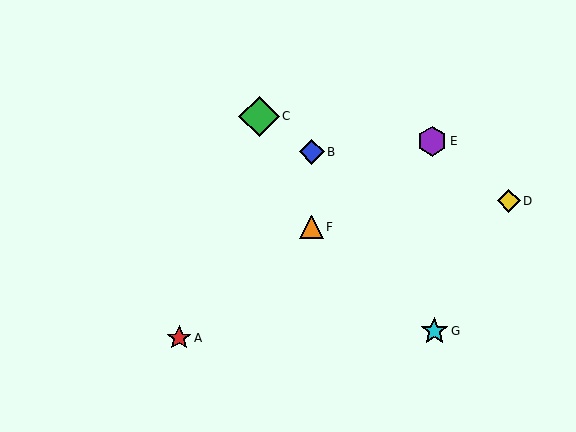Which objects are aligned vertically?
Objects B, F are aligned vertically.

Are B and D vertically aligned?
No, B is at x≈312 and D is at x≈509.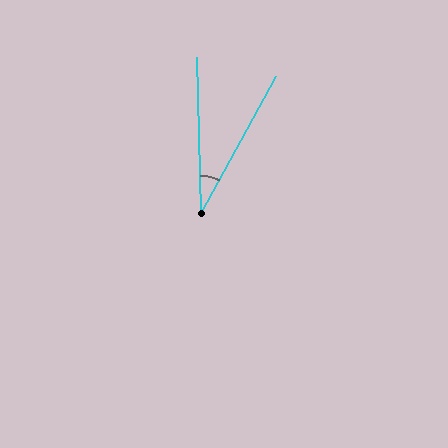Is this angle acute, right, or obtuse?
It is acute.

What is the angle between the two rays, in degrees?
Approximately 31 degrees.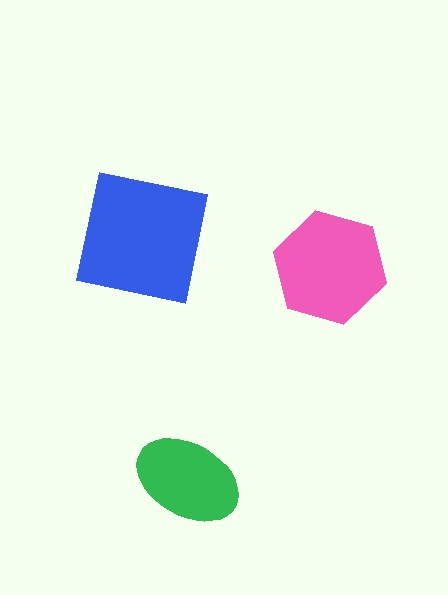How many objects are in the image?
There are 3 objects in the image.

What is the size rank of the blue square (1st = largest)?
1st.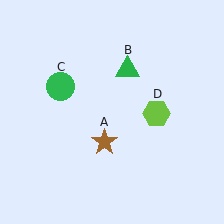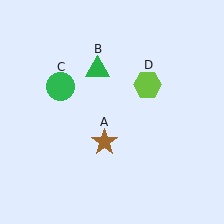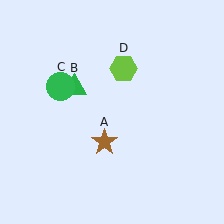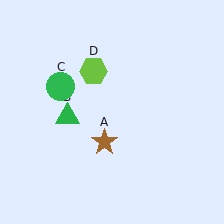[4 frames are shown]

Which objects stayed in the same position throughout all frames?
Brown star (object A) and green circle (object C) remained stationary.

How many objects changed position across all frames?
2 objects changed position: green triangle (object B), lime hexagon (object D).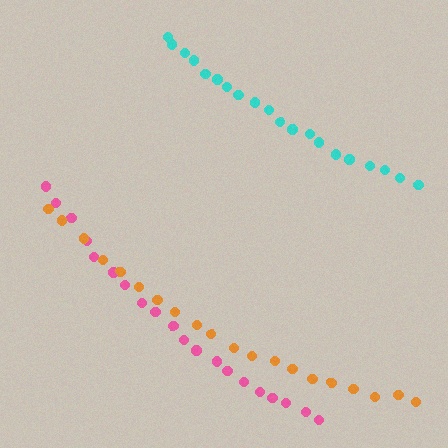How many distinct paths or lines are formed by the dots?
There are 3 distinct paths.